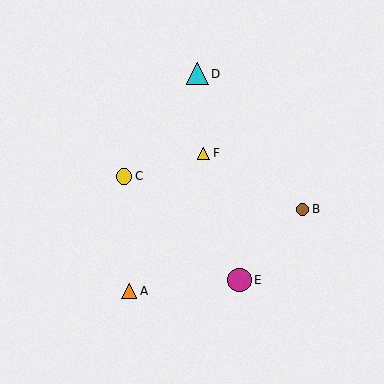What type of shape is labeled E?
Shape E is a magenta circle.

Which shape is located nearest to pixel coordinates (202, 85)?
The cyan triangle (labeled D) at (197, 74) is nearest to that location.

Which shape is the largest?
The magenta circle (labeled E) is the largest.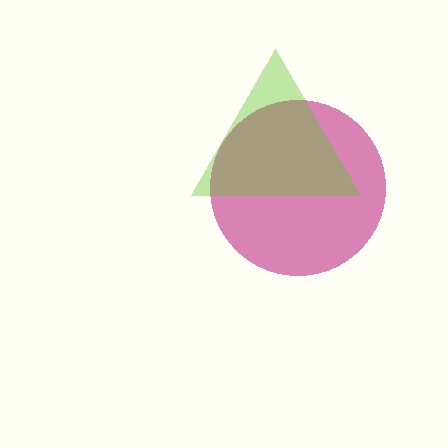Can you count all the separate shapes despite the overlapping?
Yes, there are 2 separate shapes.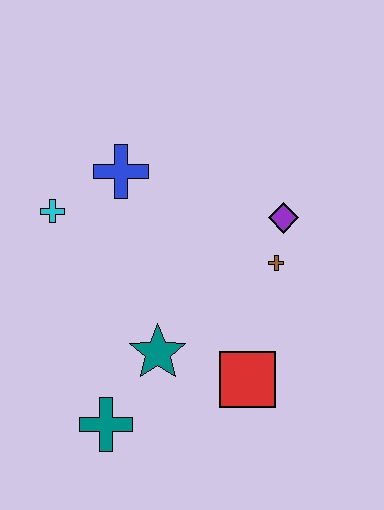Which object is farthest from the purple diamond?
The teal cross is farthest from the purple diamond.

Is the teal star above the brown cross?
No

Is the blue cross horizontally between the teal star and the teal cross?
Yes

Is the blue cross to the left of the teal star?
Yes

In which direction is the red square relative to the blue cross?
The red square is below the blue cross.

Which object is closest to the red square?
The teal star is closest to the red square.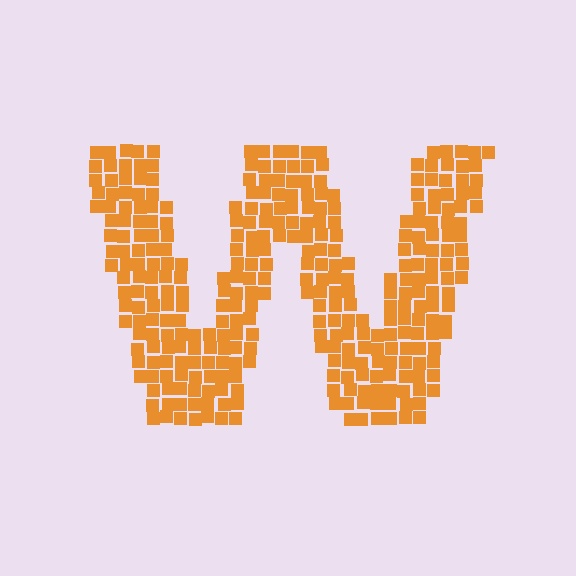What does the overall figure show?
The overall figure shows the letter W.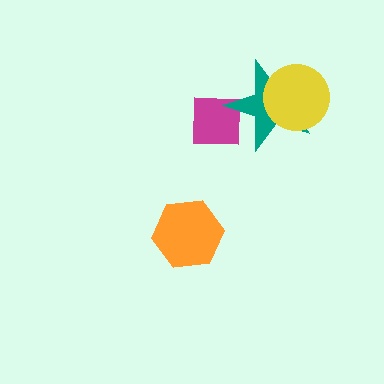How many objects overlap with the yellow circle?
1 object overlaps with the yellow circle.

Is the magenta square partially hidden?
Yes, it is partially covered by another shape.